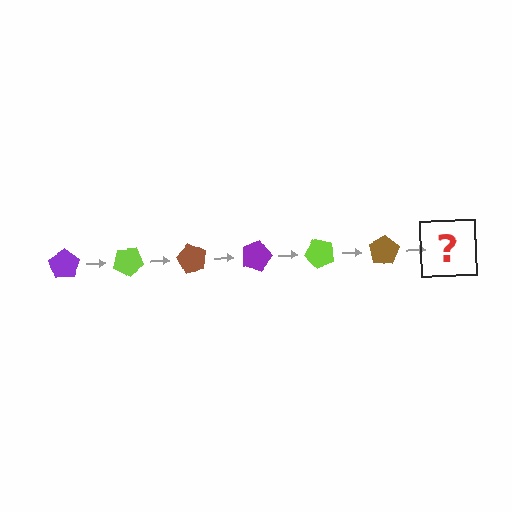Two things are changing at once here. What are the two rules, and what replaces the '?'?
The two rules are that it rotates 30 degrees each step and the color cycles through purple, lime, and brown. The '?' should be a purple pentagon, rotated 180 degrees from the start.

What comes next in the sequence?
The next element should be a purple pentagon, rotated 180 degrees from the start.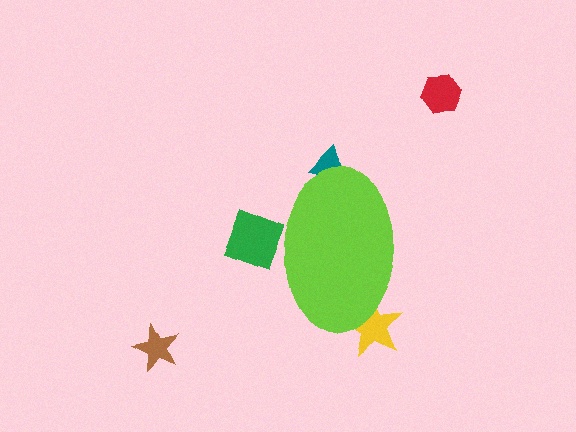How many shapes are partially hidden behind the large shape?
3 shapes are partially hidden.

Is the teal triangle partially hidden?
Yes, the teal triangle is partially hidden behind the lime ellipse.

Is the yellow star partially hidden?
Yes, the yellow star is partially hidden behind the lime ellipse.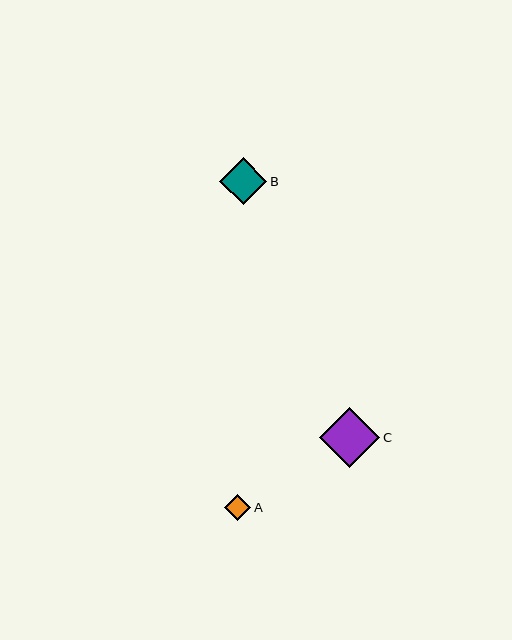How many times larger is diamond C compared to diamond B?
Diamond C is approximately 1.3 times the size of diamond B.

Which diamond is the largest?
Diamond C is the largest with a size of approximately 60 pixels.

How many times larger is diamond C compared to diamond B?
Diamond C is approximately 1.3 times the size of diamond B.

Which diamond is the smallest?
Diamond A is the smallest with a size of approximately 26 pixels.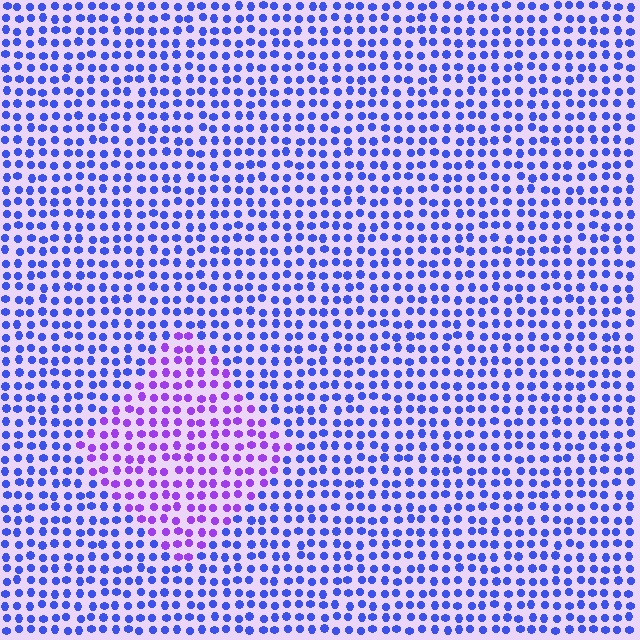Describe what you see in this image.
The image is filled with small blue elements in a uniform arrangement. A diamond-shaped region is visible where the elements are tinted to a slightly different hue, forming a subtle color boundary.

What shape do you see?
I see a diamond.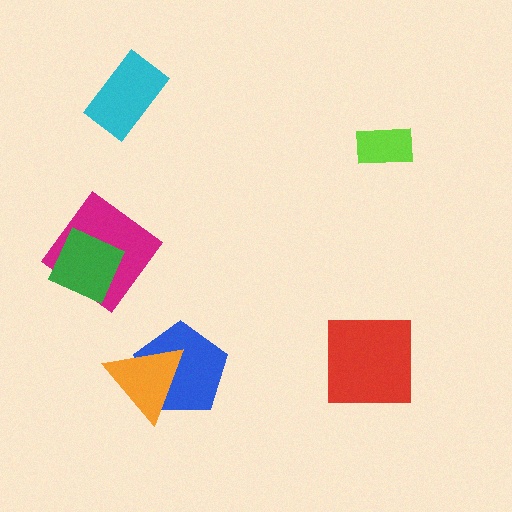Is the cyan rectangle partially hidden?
No, no other shape covers it.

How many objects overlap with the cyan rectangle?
0 objects overlap with the cyan rectangle.